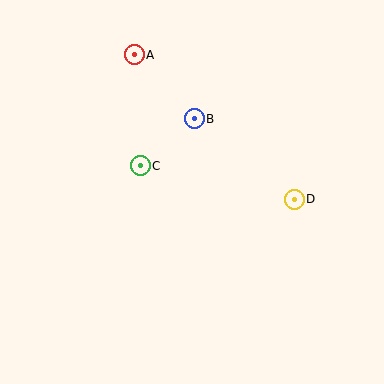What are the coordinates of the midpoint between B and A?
The midpoint between B and A is at (164, 87).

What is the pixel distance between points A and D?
The distance between A and D is 216 pixels.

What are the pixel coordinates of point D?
Point D is at (294, 199).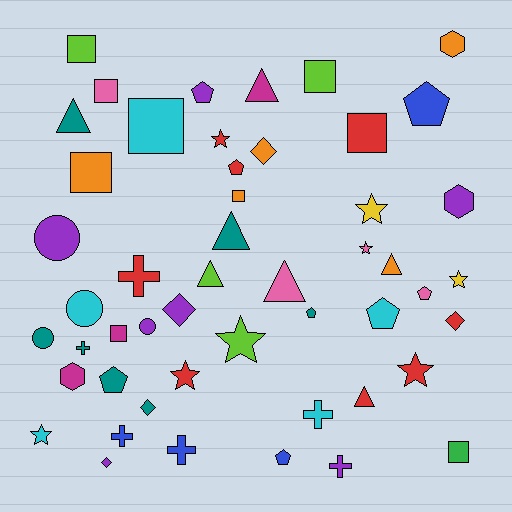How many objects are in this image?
There are 50 objects.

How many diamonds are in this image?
There are 5 diamonds.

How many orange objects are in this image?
There are 5 orange objects.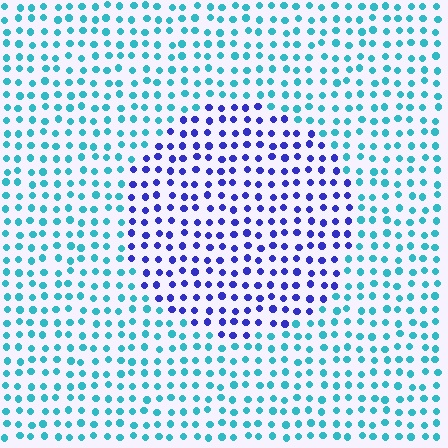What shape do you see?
I see a circle.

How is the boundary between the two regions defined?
The boundary is defined purely by a slight shift in hue (about 57 degrees). Spacing, size, and orientation are identical on both sides.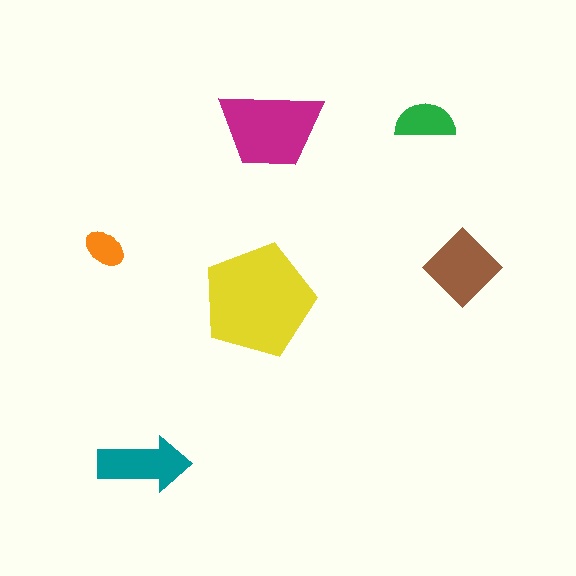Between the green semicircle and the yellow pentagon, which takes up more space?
The yellow pentagon.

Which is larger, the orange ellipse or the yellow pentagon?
The yellow pentagon.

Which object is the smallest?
The orange ellipse.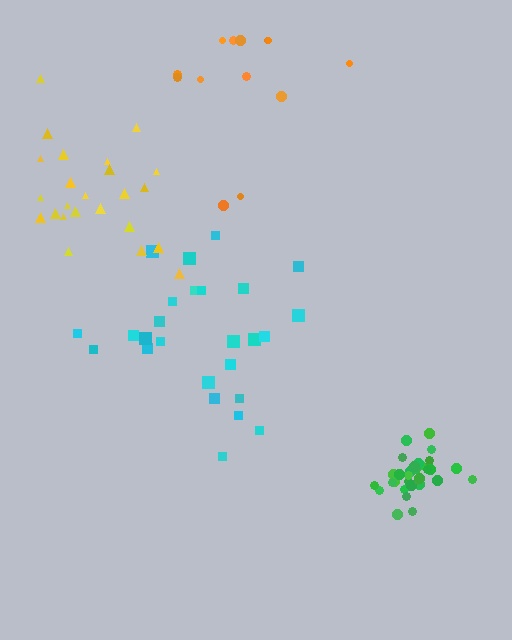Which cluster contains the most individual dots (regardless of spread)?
Green (32).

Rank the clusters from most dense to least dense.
green, cyan, yellow, orange.